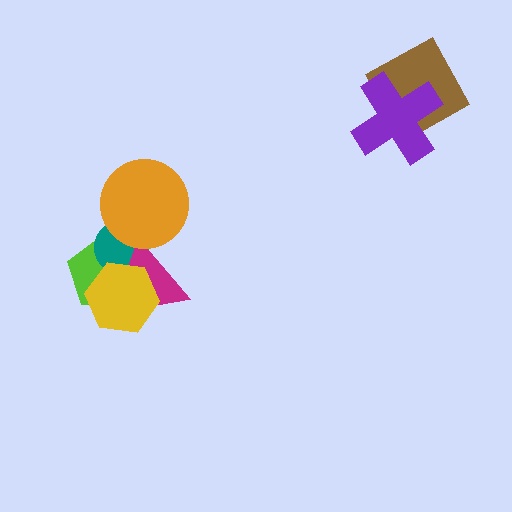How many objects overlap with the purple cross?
1 object overlaps with the purple cross.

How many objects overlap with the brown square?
1 object overlaps with the brown square.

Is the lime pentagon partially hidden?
Yes, it is partially covered by another shape.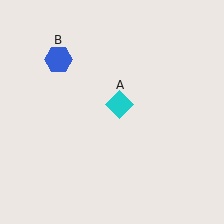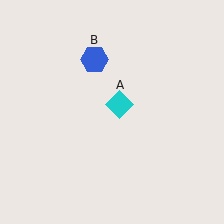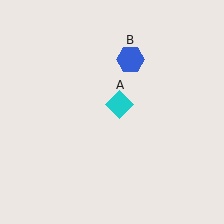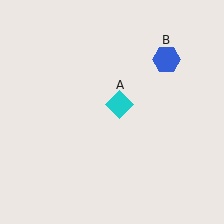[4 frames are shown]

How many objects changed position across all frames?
1 object changed position: blue hexagon (object B).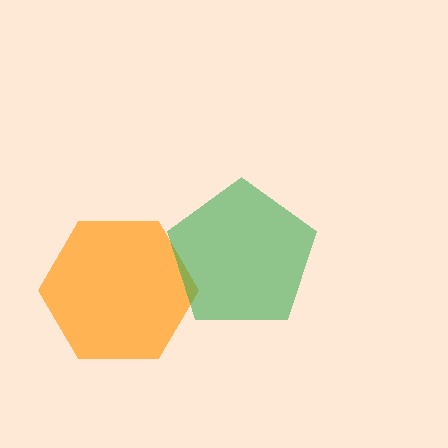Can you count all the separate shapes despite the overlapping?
Yes, there are 2 separate shapes.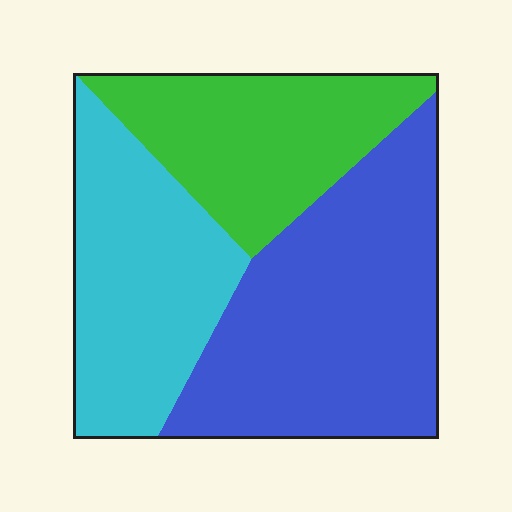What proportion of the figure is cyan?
Cyan covers about 30% of the figure.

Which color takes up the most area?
Blue, at roughly 45%.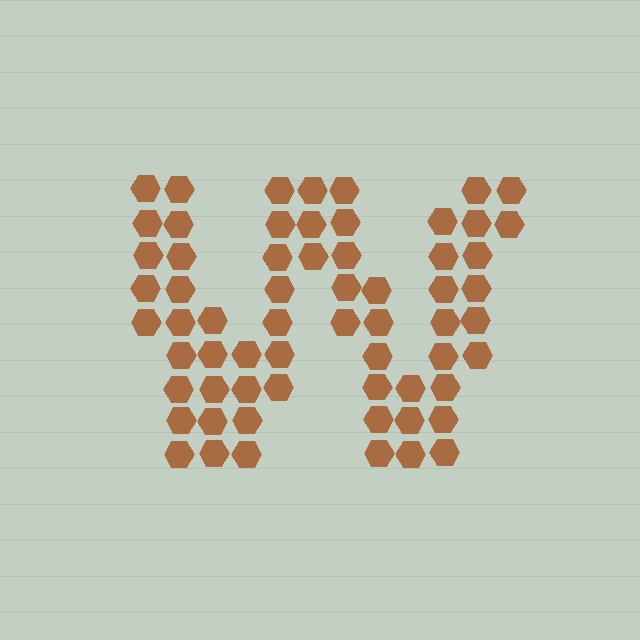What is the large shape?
The large shape is the letter W.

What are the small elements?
The small elements are hexagons.